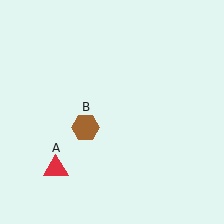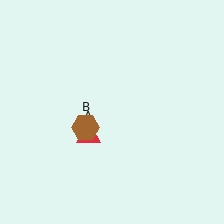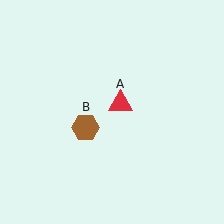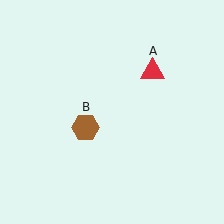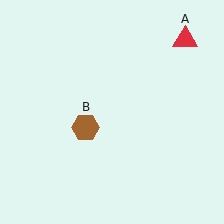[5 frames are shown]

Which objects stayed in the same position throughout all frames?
Brown hexagon (object B) remained stationary.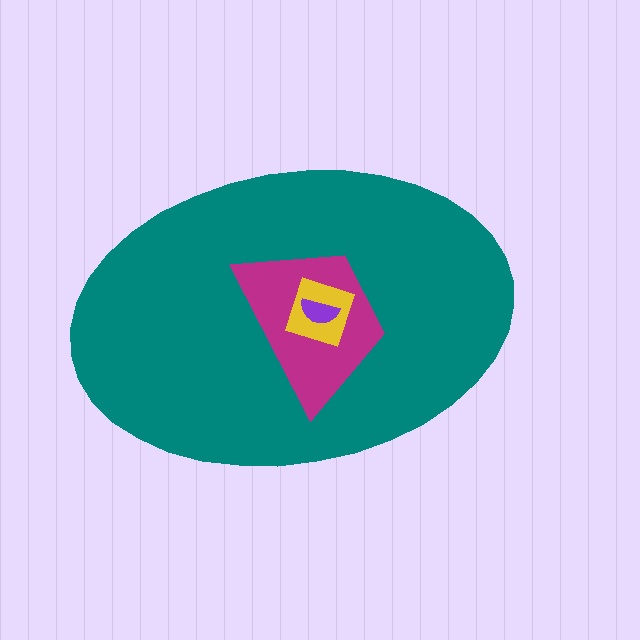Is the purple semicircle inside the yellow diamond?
Yes.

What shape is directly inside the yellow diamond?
The purple semicircle.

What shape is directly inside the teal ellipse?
The magenta trapezoid.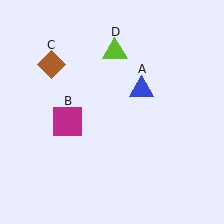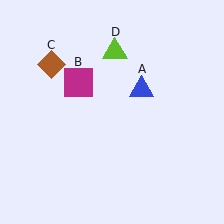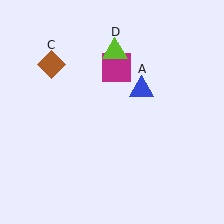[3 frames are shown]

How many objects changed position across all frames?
1 object changed position: magenta square (object B).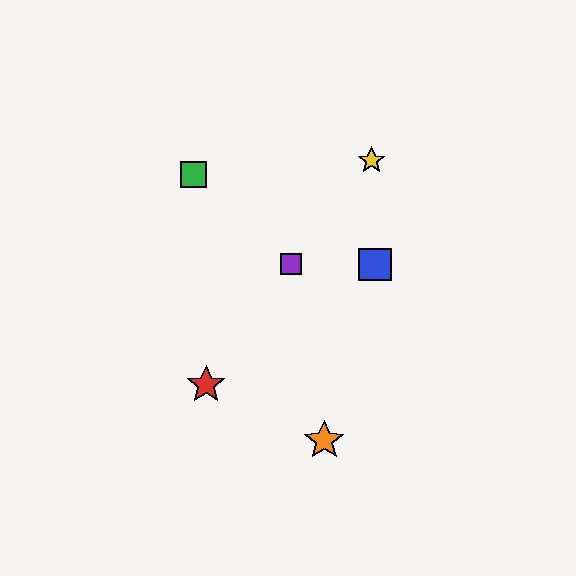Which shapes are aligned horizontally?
The blue square, the purple square are aligned horizontally.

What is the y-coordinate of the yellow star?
The yellow star is at y≈161.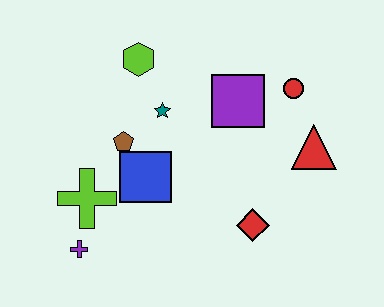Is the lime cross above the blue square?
No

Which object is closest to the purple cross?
The lime cross is closest to the purple cross.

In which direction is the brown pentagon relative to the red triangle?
The brown pentagon is to the left of the red triangle.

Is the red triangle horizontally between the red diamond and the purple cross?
No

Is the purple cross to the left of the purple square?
Yes